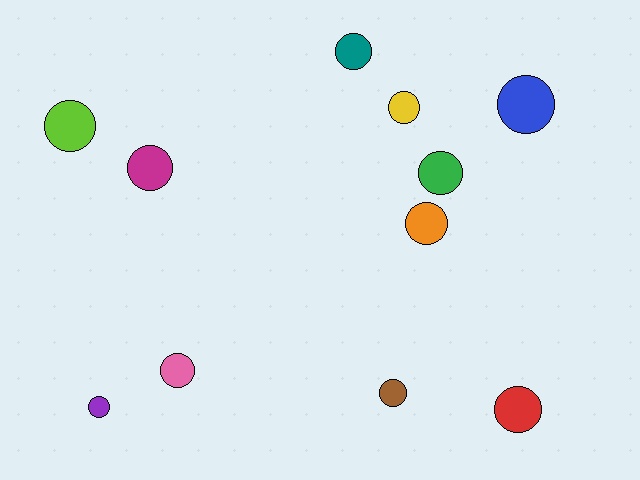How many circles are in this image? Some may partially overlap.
There are 11 circles.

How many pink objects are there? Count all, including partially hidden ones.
There is 1 pink object.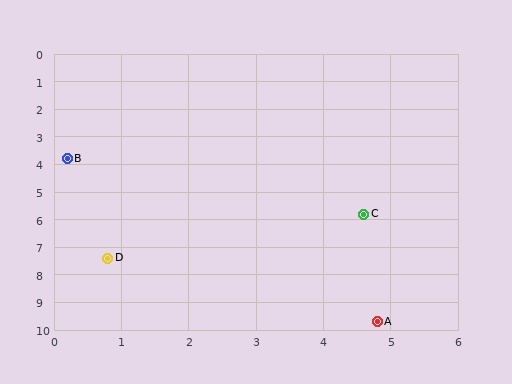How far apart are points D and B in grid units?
Points D and B are about 3.6 grid units apart.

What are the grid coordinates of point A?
Point A is at approximately (4.8, 9.7).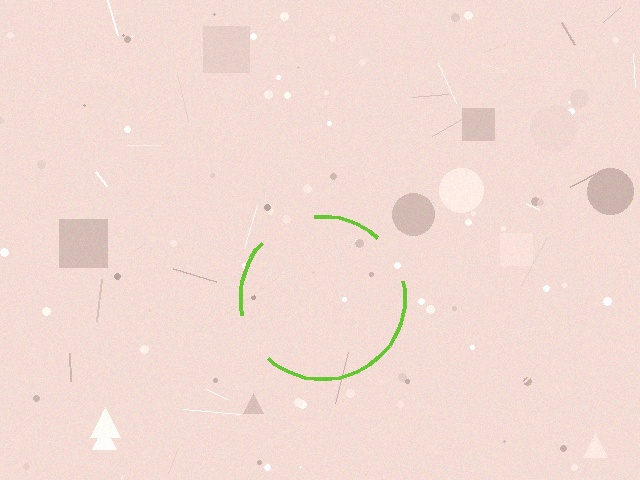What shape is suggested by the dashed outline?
The dashed outline suggests a circle.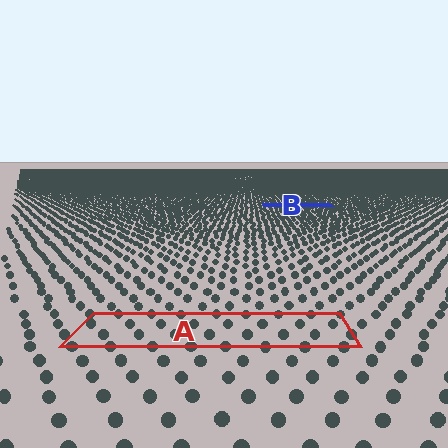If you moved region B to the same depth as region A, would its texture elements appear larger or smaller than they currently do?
They would appear larger. At a closer depth, the same texture elements are projected at a bigger on-screen size.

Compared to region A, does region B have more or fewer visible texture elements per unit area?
Region B has more texture elements per unit area — they are packed more densely because it is farther away.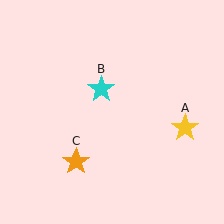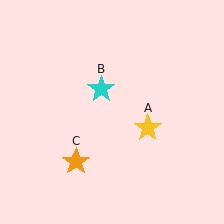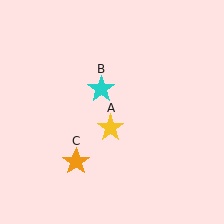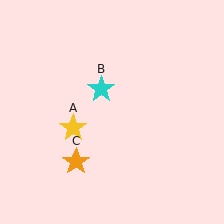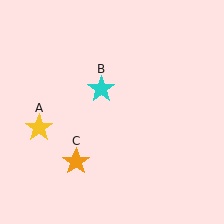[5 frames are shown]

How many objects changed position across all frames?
1 object changed position: yellow star (object A).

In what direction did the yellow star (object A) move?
The yellow star (object A) moved left.